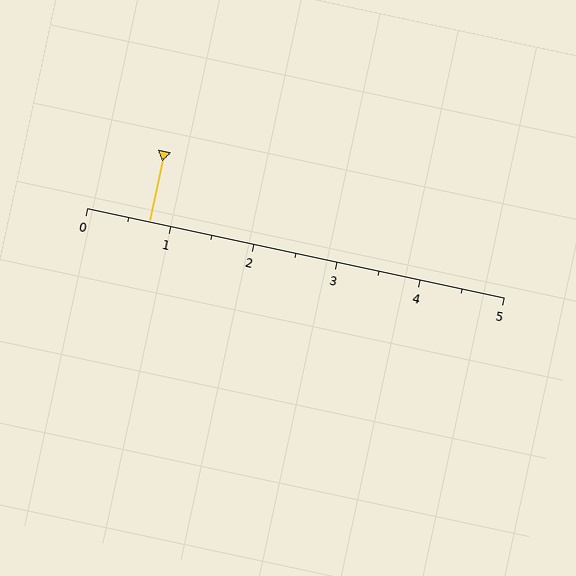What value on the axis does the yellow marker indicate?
The marker indicates approximately 0.8.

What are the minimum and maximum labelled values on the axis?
The axis runs from 0 to 5.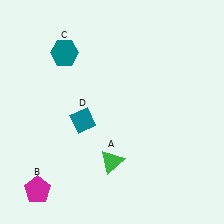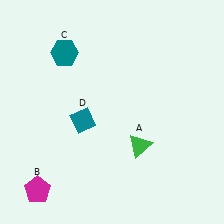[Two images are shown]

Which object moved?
The green triangle (A) moved right.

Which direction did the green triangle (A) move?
The green triangle (A) moved right.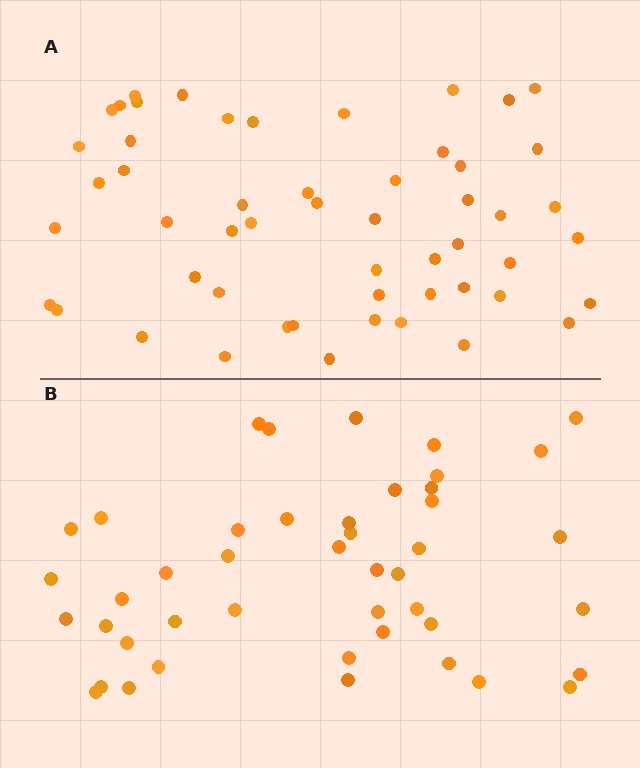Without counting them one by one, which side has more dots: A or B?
Region A (the top region) has more dots.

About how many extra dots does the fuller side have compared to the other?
Region A has roughly 8 or so more dots than region B.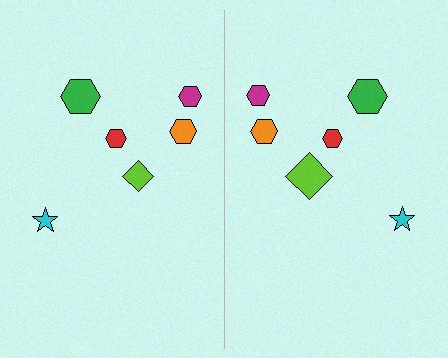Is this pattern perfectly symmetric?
No, the pattern is not perfectly symmetric. The lime diamond on the right side has a different size than its mirror counterpart.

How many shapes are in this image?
There are 12 shapes in this image.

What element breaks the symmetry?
The lime diamond on the right side has a different size than its mirror counterpart.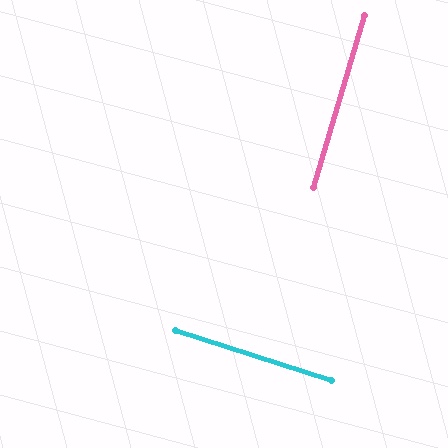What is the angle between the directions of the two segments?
Approximately 89 degrees.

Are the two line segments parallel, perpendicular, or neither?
Perpendicular — they meet at approximately 89°.